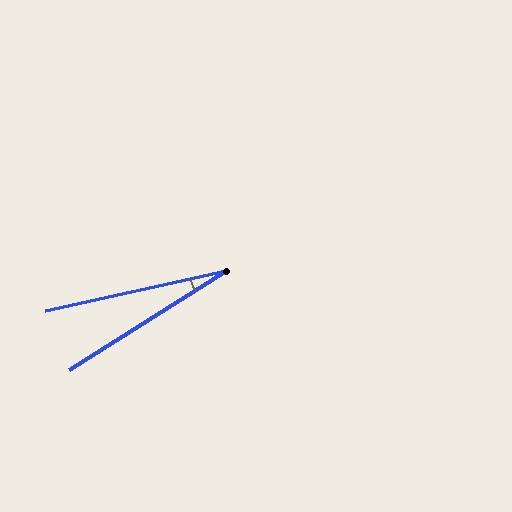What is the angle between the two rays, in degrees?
Approximately 20 degrees.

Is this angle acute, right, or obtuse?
It is acute.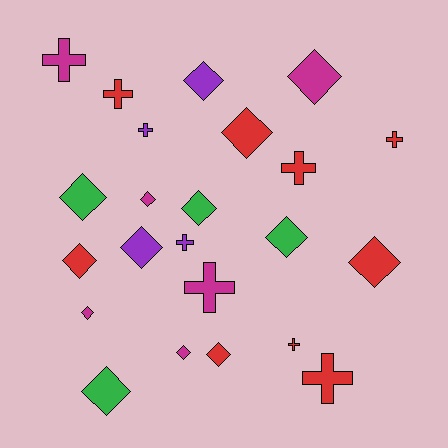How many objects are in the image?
There are 23 objects.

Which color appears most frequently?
Red, with 9 objects.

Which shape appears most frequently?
Diamond, with 14 objects.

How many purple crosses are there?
There are 2 purple crosses.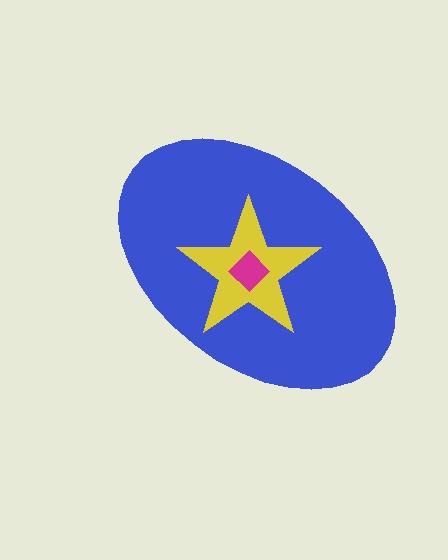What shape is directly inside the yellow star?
The magenta diamond.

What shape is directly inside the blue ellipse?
The yellow star.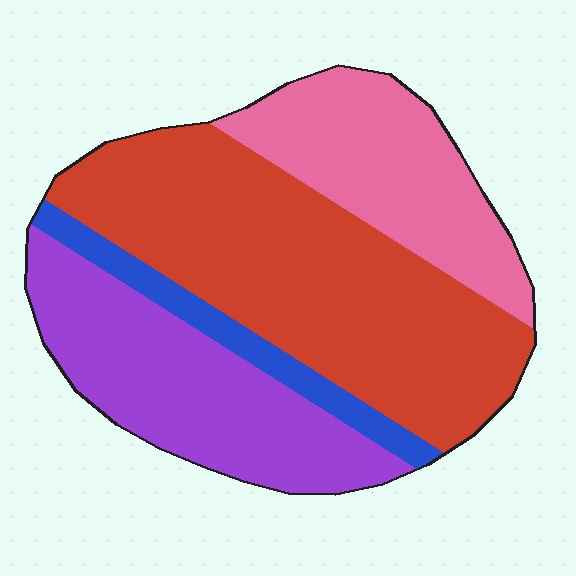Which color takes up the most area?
Red, at roughly 45%.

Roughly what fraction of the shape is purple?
Purple covers roughly 25% of the shape.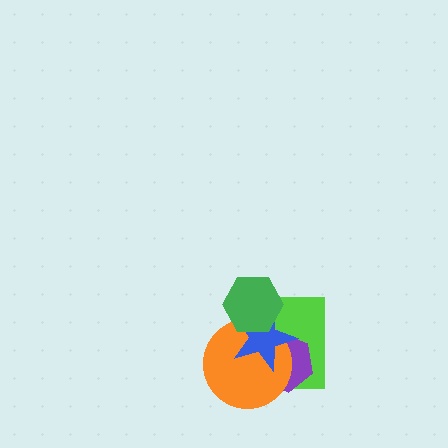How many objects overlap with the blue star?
4 objects overlap with the blue star.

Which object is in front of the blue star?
The green hexagon is in front of the blue star.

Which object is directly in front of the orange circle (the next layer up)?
The blue star is directly in front of the orange circle.